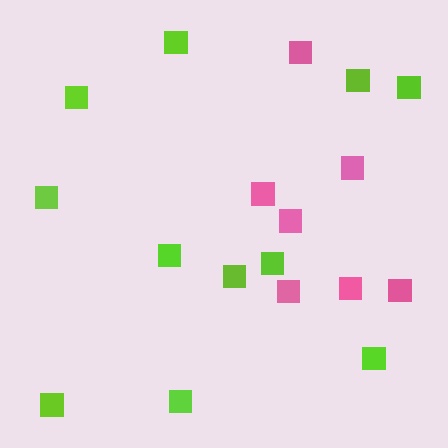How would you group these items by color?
There are 2 groups: one group of pink squares (7) and one group of lime squares (11).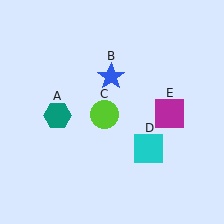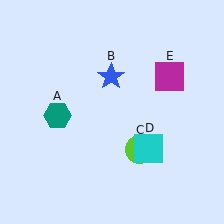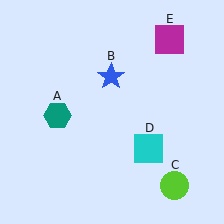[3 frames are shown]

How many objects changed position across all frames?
2 objects changed position: lime circle (object C), magenta square (object E).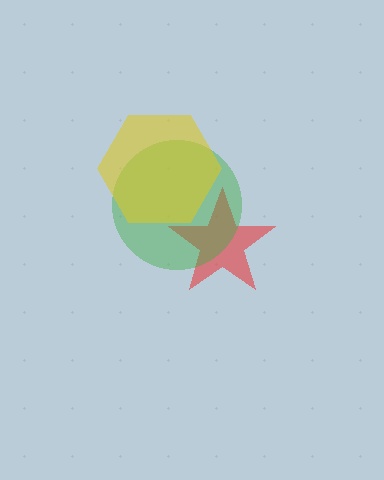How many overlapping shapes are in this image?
There are 3 overlapping shapes in the image.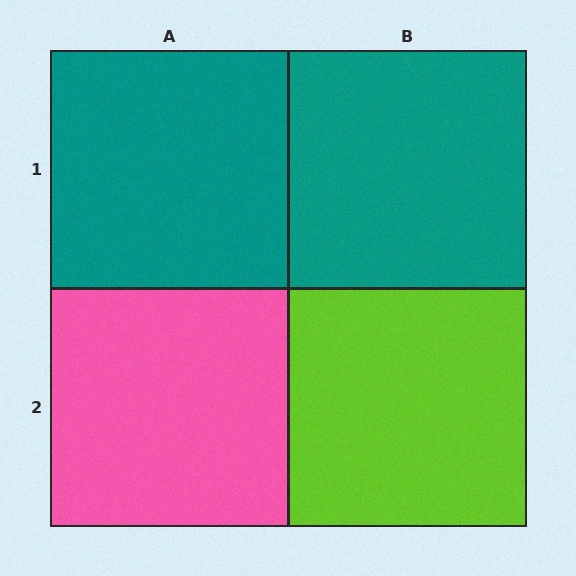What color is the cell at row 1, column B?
Teal.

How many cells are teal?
2 cells are teal.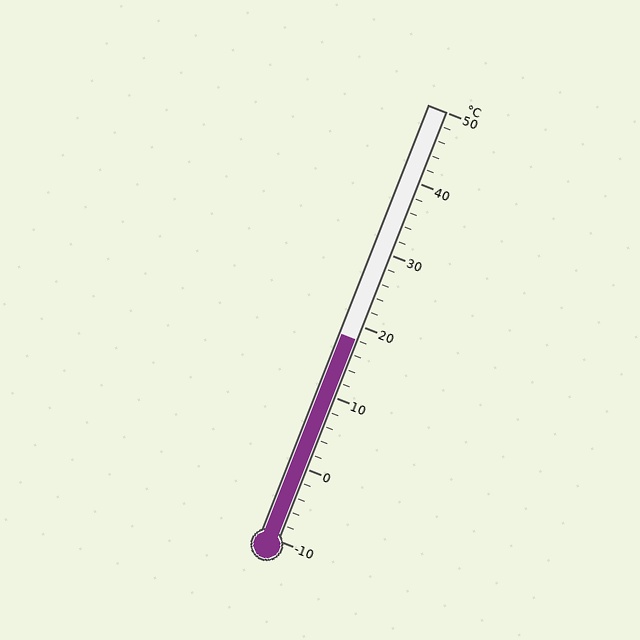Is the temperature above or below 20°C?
The temperature is below 20°C.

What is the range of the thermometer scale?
The thermometer scale ranges from -10°C to 50°C.